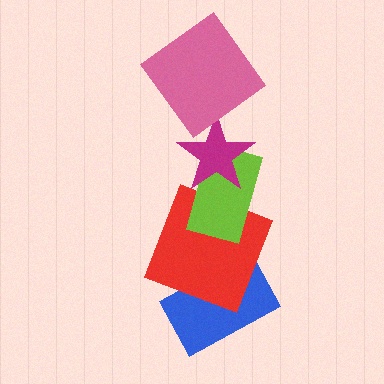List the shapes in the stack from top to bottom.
From top to bottom: the pink diamond, the magenta star, the lime rectangle, the red square, the blue rectangle.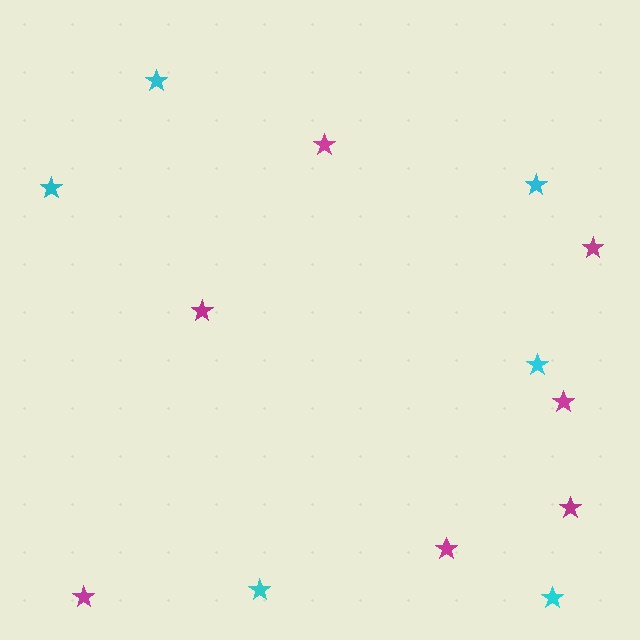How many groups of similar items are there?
There are 2 groups: one group of cyan stars (6) and one group of magenta stars (7).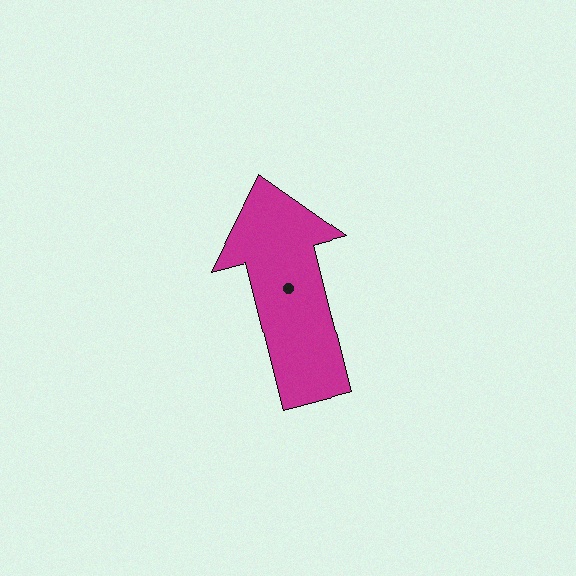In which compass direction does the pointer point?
North.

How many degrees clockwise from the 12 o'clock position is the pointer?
Approximately 346 degrees.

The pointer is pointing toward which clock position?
Roughly 12 o'clock.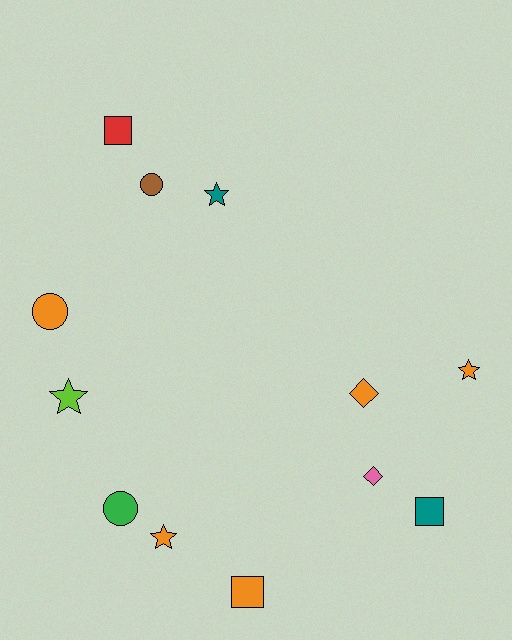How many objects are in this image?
There are 12 objects.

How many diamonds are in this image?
There are 2 diamonds.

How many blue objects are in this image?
There are no blue objects.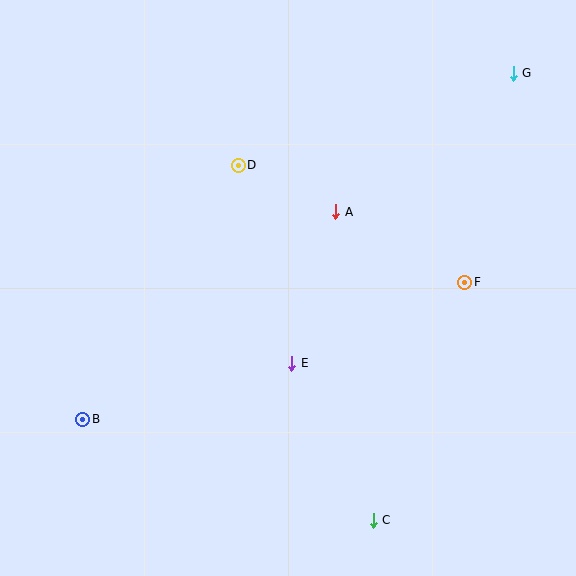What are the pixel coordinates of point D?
Point D is at (238, 165).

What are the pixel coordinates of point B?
Point B is at (83, 419).